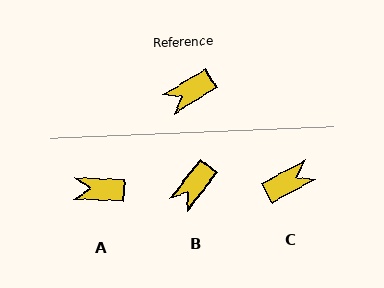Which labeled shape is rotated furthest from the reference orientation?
C, about 176 degrees away.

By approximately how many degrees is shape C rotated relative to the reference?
Approximately 176 degrees counter-clockwise.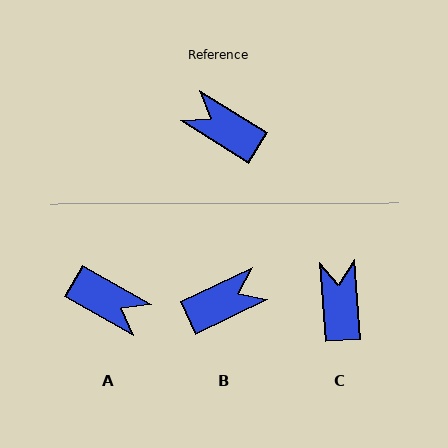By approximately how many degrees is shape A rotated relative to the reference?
Approximately 177 degrees clockwise.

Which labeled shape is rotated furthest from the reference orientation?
A, about 177 degrees away.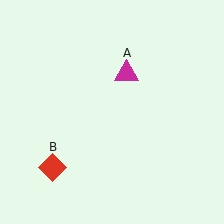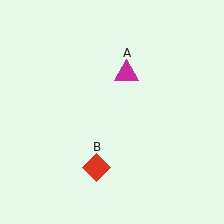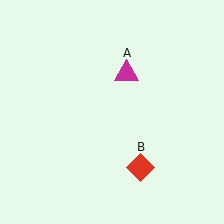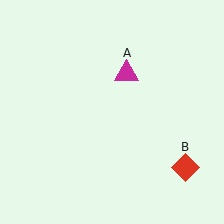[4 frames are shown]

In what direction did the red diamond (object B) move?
The red diamond (object B) moved right.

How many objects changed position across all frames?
1 object changed position: red diamond (object B).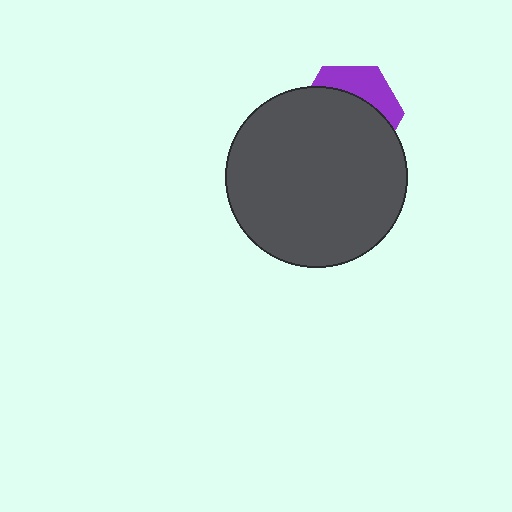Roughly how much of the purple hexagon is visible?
A small part of it is visible (roughly 32%).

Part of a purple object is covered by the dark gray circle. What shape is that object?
It is a hexagon.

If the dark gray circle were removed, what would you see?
You would see the complete purple hexagon.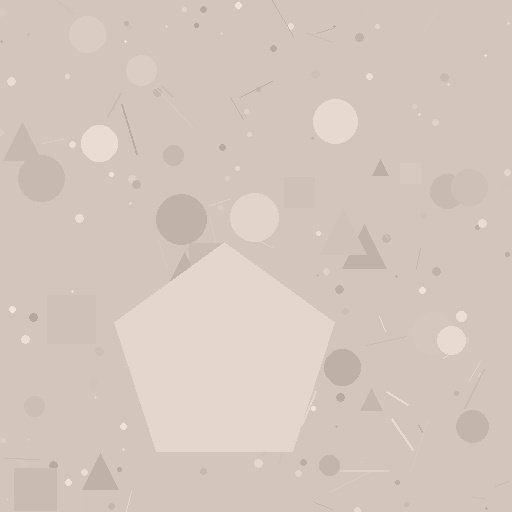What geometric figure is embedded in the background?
A pentagon is embedded in the background.